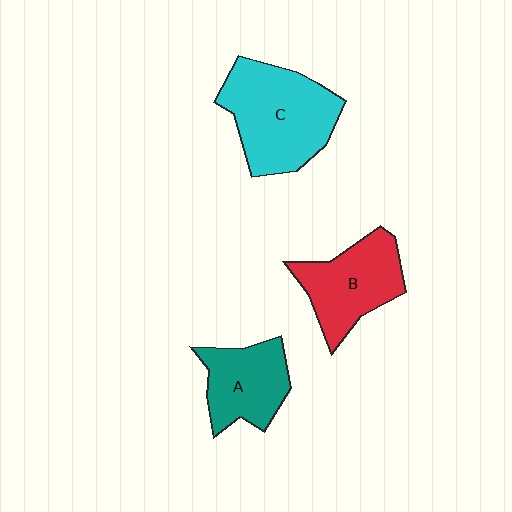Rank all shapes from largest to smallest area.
From largest to smallest: C (cyan), B (red), A (teal).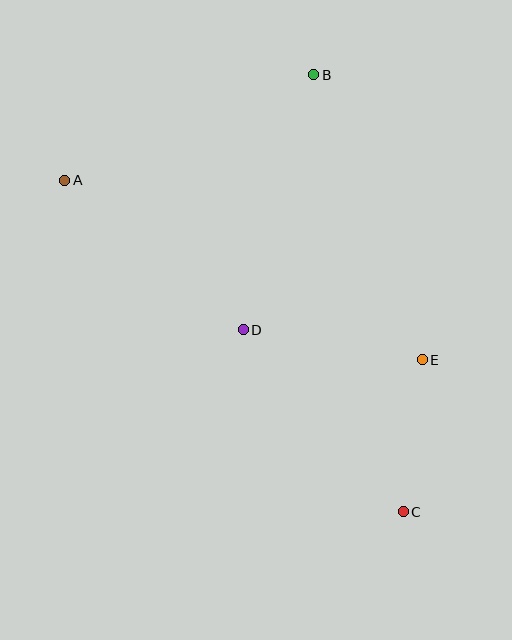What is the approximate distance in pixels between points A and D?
The distance between A and D is approximately 233 pixels.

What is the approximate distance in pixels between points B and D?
The distance between B and D is approximately 265 pixels.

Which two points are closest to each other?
Points C and E are closest to each other.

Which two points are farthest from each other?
Points A and C are farthest from each other.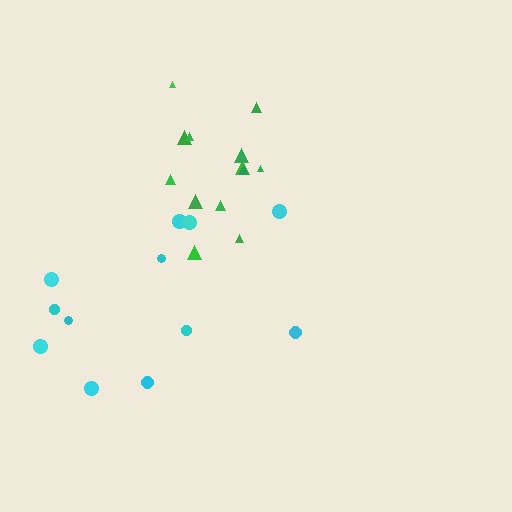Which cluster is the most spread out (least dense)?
Cyan.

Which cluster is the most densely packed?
Green.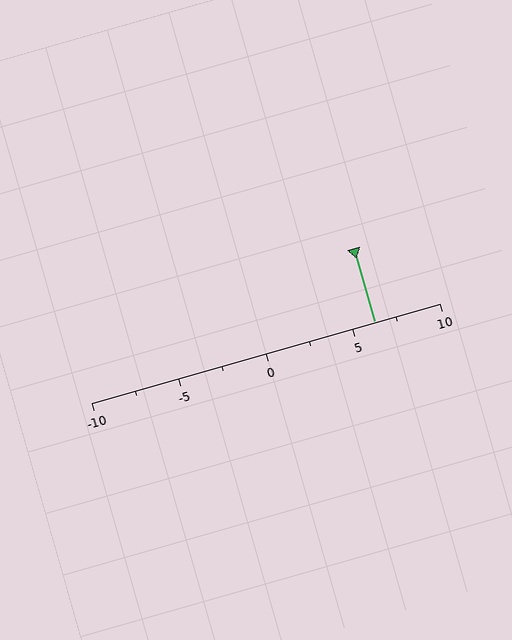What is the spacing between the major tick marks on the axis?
The major ticks are spaced 5 apart.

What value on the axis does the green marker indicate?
The marker indicates approximately 6.2.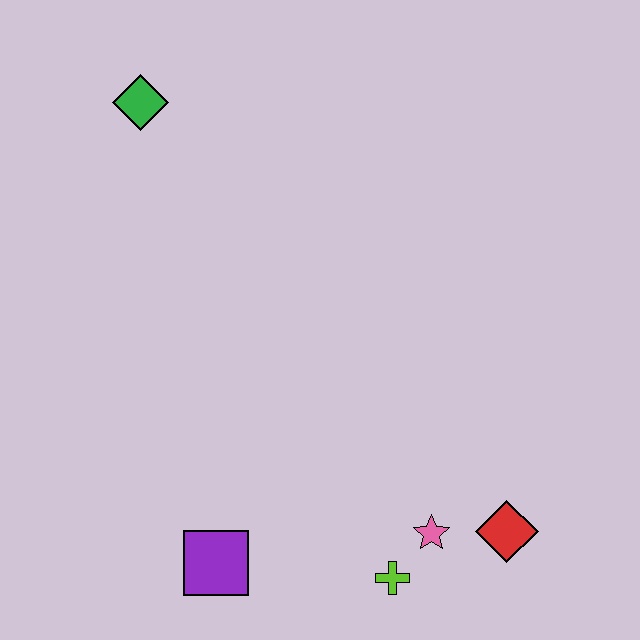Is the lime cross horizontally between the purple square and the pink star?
Yes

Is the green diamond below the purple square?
No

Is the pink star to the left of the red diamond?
Yes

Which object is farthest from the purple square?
The green diamond is farthest from the purple square.